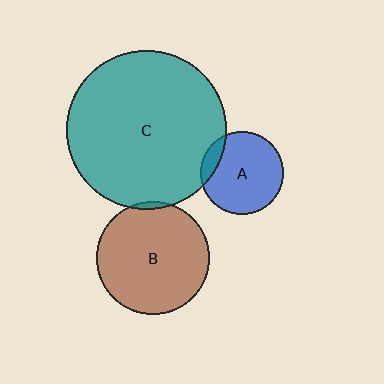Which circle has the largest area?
Circle C (teal).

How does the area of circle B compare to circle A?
Approximately 1.9 times.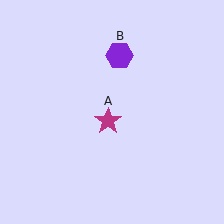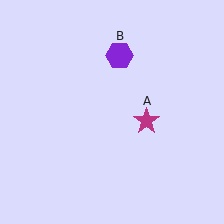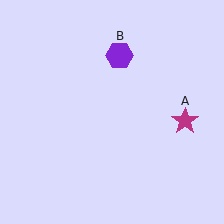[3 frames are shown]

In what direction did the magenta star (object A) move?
The magenta star (object A) moved right.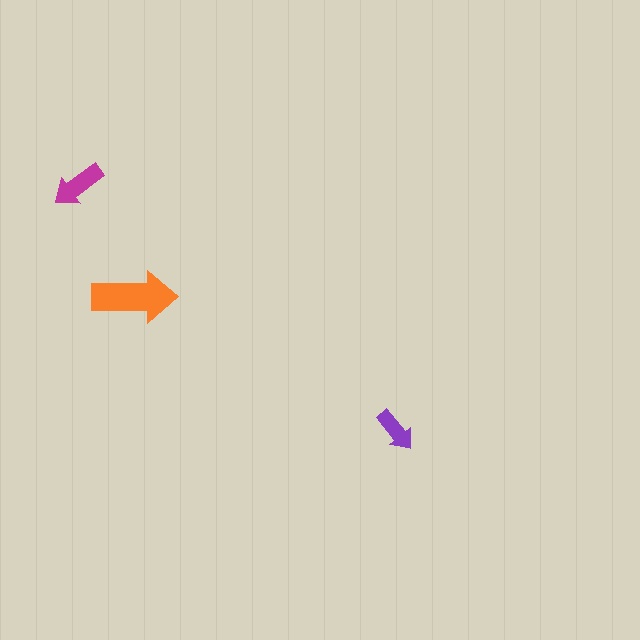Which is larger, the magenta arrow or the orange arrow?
The orange one.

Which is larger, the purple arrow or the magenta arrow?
The magenta one.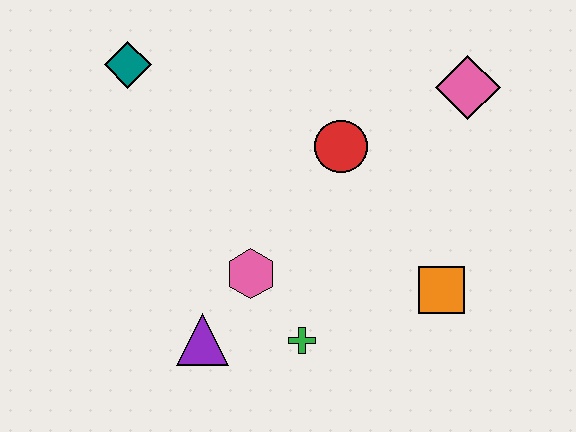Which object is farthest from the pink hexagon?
The pink diamond is farthest from the pink hexagon.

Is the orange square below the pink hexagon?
Yes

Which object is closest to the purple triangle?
The pink hexagon is closest to the purple triangle.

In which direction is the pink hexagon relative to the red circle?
The pink hexagon is below the red circle.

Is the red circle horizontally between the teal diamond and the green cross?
No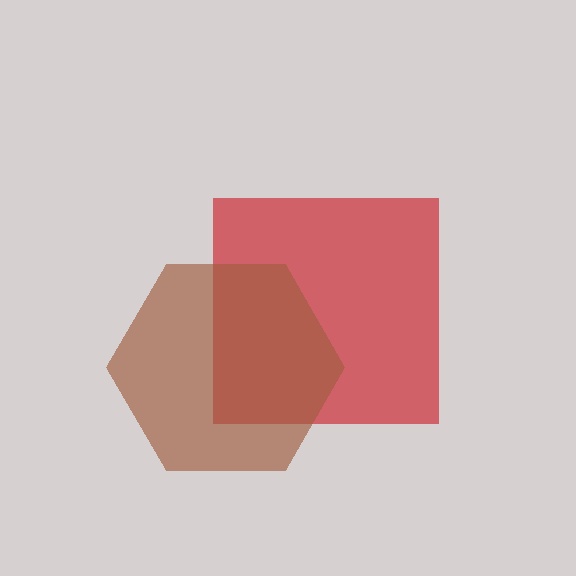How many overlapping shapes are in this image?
There are 2 overlapping shapes in the image.